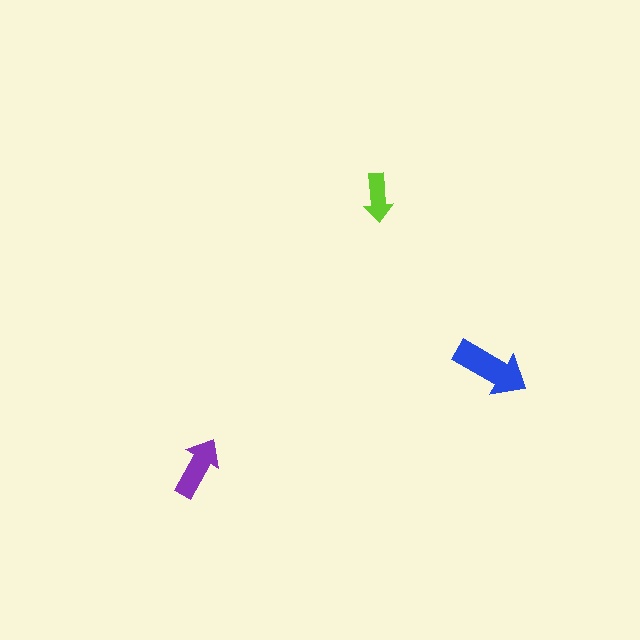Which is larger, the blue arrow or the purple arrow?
The blue one.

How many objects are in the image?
There are 3 objects in the image.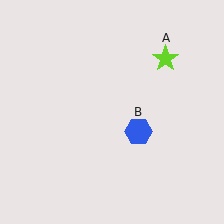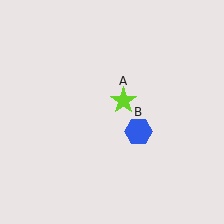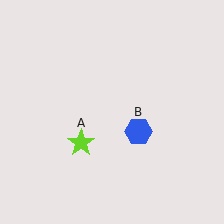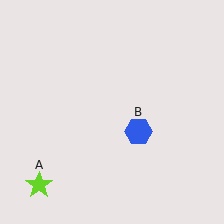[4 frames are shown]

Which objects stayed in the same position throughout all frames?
Blue hexagon (object B) remained stationary.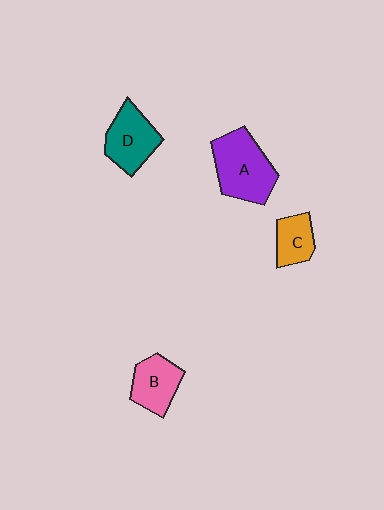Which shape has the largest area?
Shape A (purple).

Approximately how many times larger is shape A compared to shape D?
Approximately 1.3 times.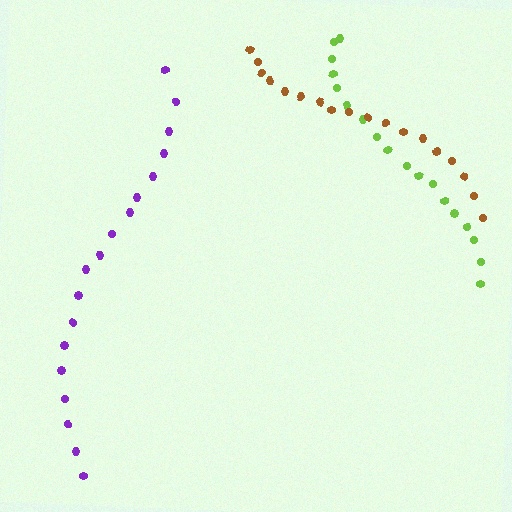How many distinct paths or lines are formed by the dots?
There are 3 distinct paths.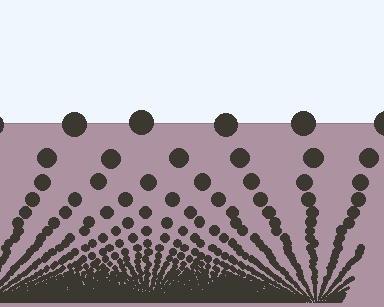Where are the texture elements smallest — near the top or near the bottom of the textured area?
Near the bottom.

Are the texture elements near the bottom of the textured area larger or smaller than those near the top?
Smaller. The gradient is inverted — elements near the bottom are smaller and denser.